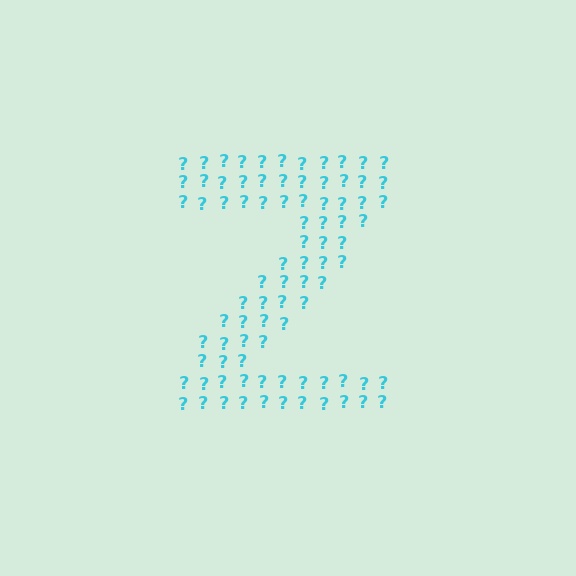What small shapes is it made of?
It is made of small question marks.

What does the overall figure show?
The overall figure shows the letter Z.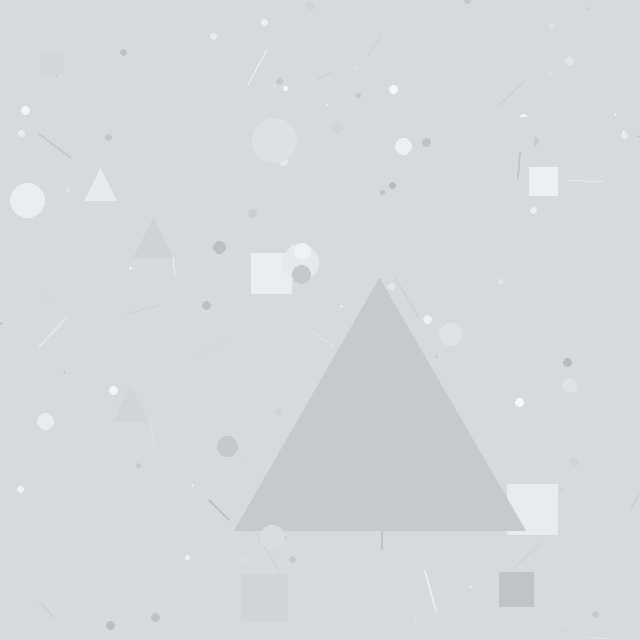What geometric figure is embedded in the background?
A triangle is embedded in the background.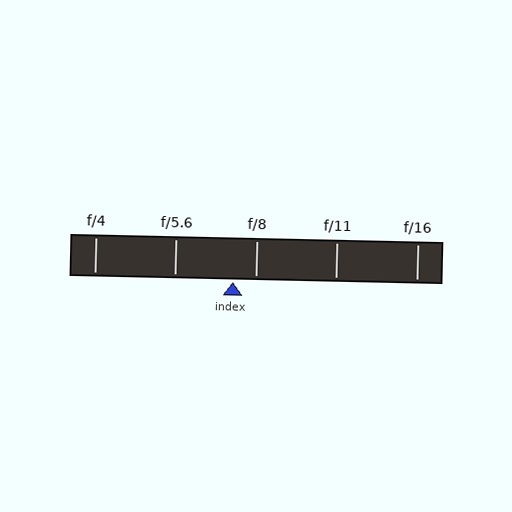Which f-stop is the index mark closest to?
The index mark is closest to f/8.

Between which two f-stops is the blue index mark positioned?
The index mark is between f/5.6 and f/8.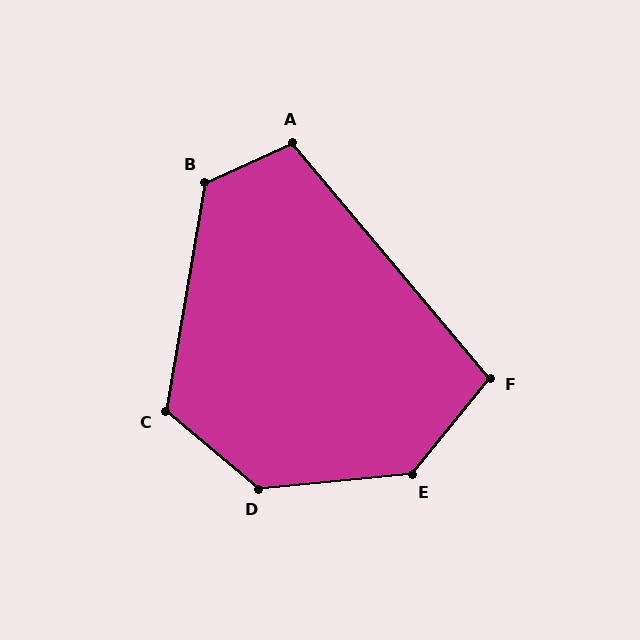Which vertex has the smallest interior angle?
F, at approximately 101 degrees.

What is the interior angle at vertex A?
Approximately 106 degrees (obtuse).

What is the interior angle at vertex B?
Approximately 124 degrees (obtuse).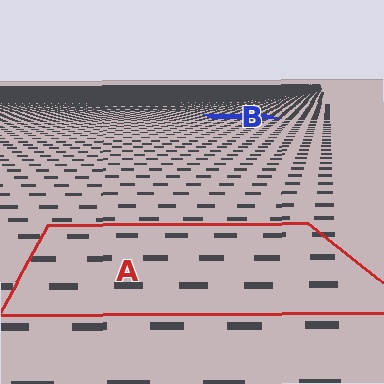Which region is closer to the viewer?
Region A is closer. The texture elements there are larger and more spread out.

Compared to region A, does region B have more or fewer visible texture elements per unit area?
Region B has more texture elements per unit area — they are packed more densely because it is farther away.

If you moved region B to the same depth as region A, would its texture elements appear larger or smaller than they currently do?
They would appear larger. At a closer depth, the same texture elements are projected at a bigger on-screen size.